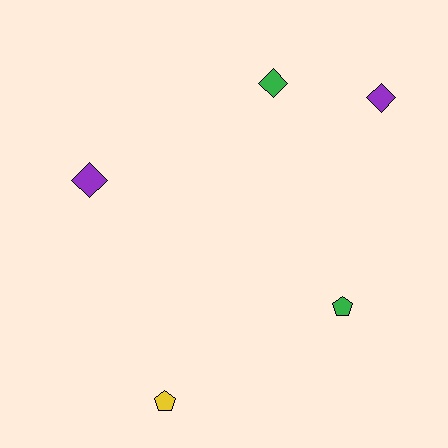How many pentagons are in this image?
There are 2 pentagons.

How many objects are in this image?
There are 5 objects.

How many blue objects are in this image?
There are no blue objects.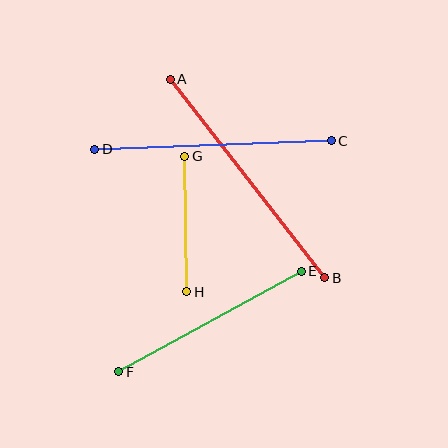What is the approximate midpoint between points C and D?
The midpoint is at approximately (213, 145) pixels.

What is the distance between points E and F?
The distance is approximately 208 pixels.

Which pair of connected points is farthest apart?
Points A and B are farthest apart.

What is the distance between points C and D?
The distance is approximately 236 pixels.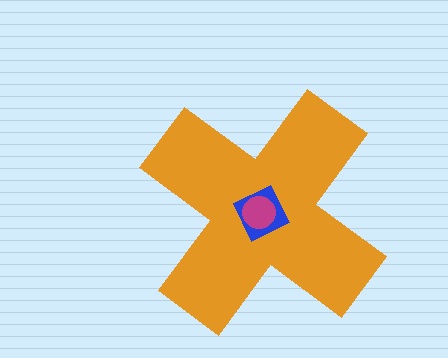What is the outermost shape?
The orange cross.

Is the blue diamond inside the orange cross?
Yes.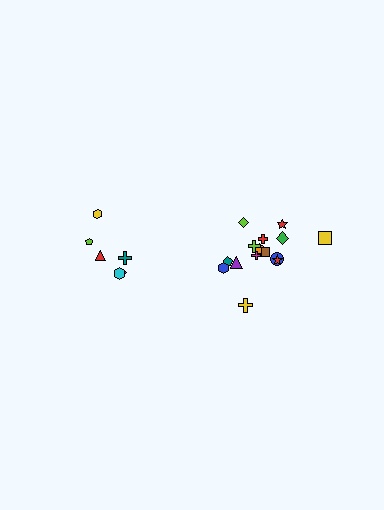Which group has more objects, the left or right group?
The right group.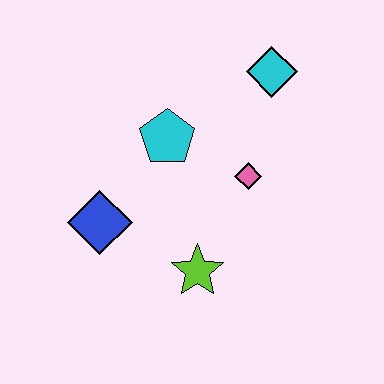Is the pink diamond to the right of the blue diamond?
Yes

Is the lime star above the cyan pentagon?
No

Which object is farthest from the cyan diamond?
The blue diamond is farthest from the cyan diamond.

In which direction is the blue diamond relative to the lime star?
The blue diamond is to the left of the lime star.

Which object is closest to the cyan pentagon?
The pink diamond is closest to the cyan pentagon.